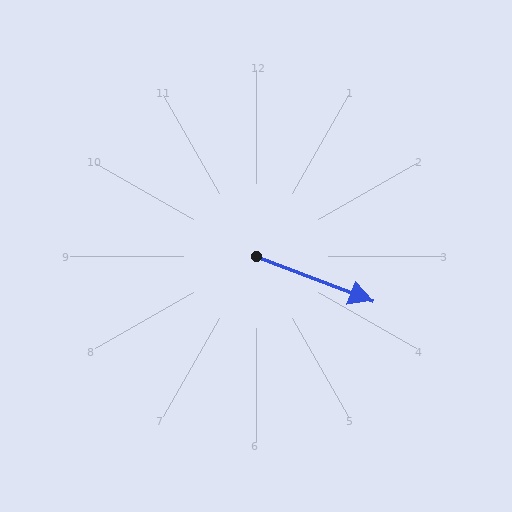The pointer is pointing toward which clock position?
Roughly 4 o'clock.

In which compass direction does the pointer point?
East.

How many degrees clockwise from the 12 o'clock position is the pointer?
Approximately 111 degrees.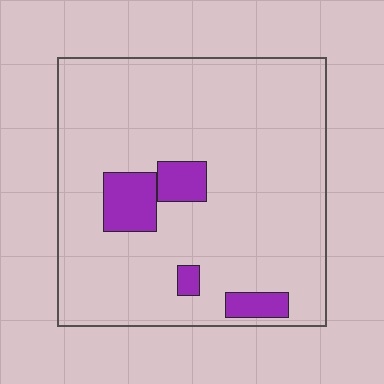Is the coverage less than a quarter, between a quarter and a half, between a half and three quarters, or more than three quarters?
Less than a quarter.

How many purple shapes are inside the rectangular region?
4.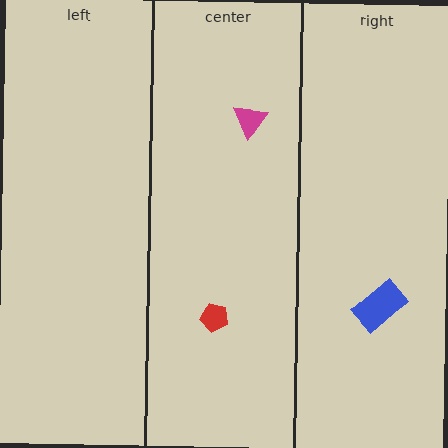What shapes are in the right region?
The blue rectangle.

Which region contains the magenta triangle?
The center region.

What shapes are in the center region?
The red pentagon, the magenta triangle.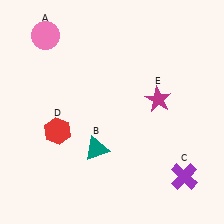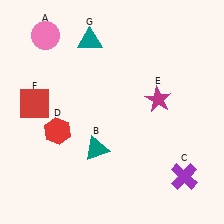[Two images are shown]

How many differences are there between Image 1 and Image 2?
There are 2 differences between the two images.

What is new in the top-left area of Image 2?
A red square (F) was added in the top-left area of Image 2.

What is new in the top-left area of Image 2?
A teal triangle (G) was added in the top-left area of Image 2.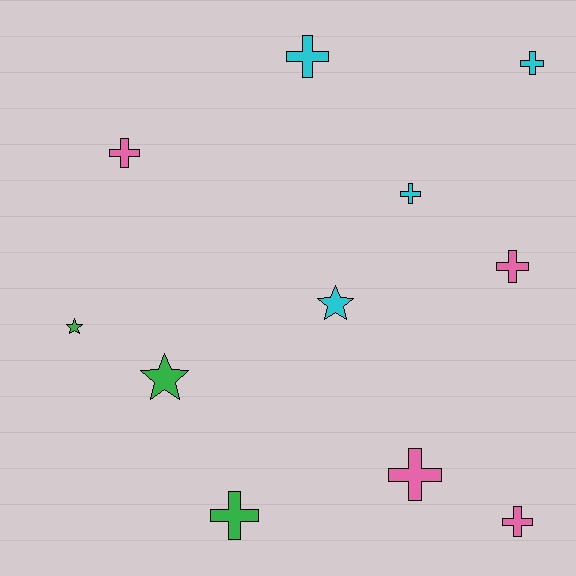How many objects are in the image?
There are 11 objects.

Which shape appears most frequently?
Cross, with 8 objects.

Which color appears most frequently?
Pink, with 4 objects.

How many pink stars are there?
There are no pink stars.